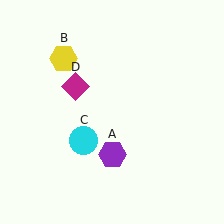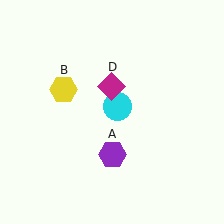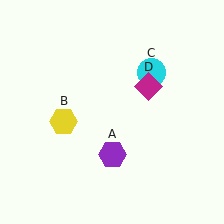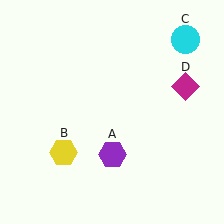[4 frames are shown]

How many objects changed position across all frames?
3 objects changed position: yellow hexagon (object B), cyan circle (object C), magenta diamond (object D).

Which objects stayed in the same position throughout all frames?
Purple hexagon (object A) remained stationary.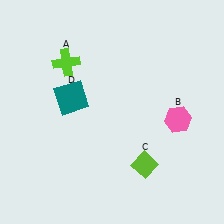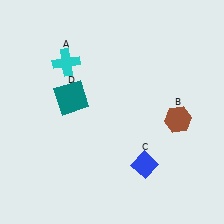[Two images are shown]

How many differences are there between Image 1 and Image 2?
There are 3 differences between the two images.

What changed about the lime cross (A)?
In Image 1, A is lime. In Image 2, it changed to cyan.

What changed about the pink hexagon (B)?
In Image 1, B is pink. In Image 2, it changed to brown.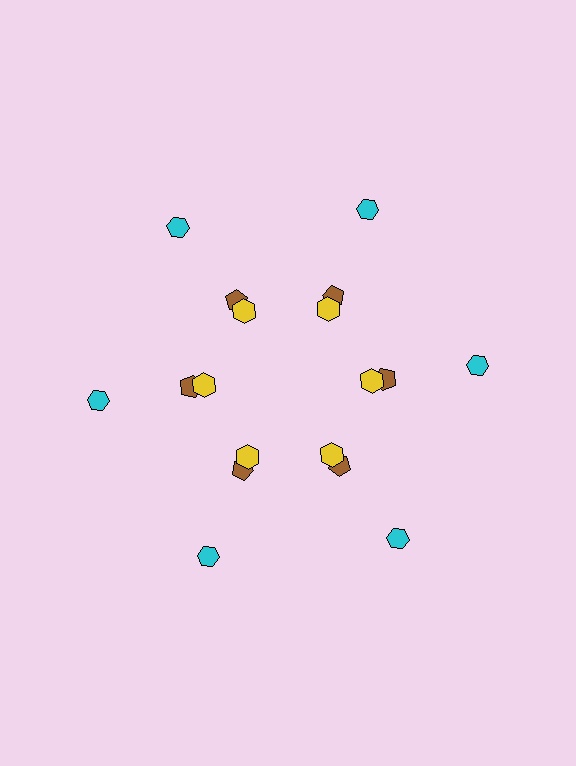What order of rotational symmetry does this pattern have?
This pattern has 6-fold rotational symmetry.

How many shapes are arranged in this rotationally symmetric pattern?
There are 18 shapes, arranged in 6 groups of 3.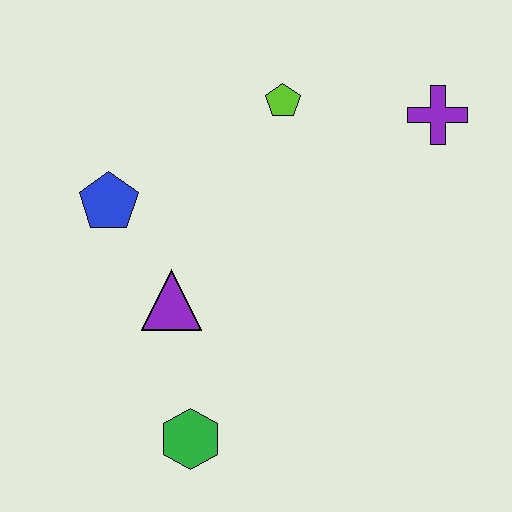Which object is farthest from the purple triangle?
The purple cross is farthest from the purple triangle.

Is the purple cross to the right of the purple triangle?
Yes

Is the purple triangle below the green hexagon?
No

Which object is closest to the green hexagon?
The purple triangle is closest to the green hexagon.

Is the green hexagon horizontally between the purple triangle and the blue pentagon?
No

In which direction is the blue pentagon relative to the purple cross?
The blue pentagon is to the left of the purple cross.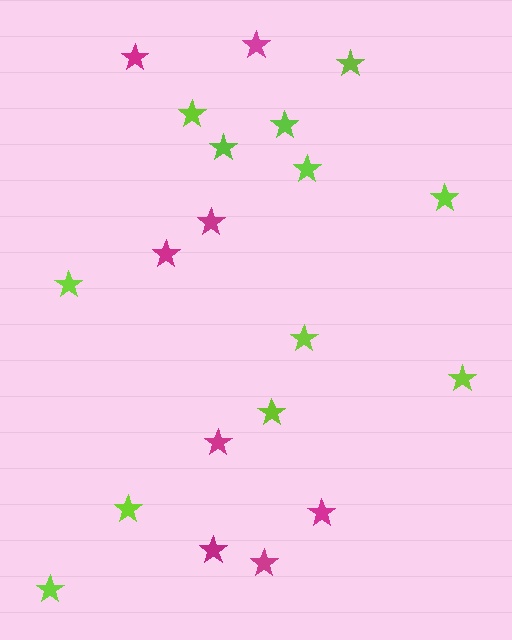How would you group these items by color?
There are 2 groups: one group of lime stars (12) and one group of magenta stars (8).